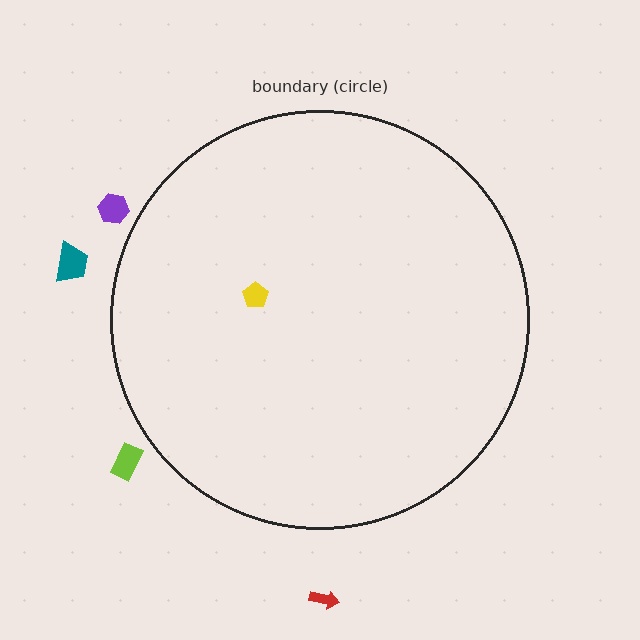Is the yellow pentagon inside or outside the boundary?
Inside.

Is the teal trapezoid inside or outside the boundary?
Outside.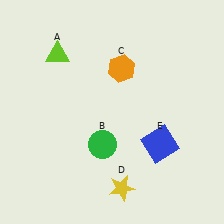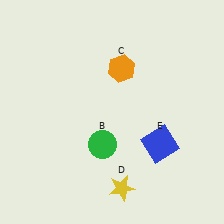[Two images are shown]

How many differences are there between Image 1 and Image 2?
There is 1 difference between the two images.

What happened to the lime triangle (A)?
The lime triangle (A) was removed in Image 2. It was in the top-left area of Image 1.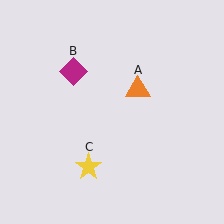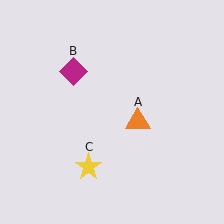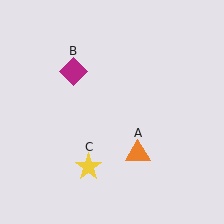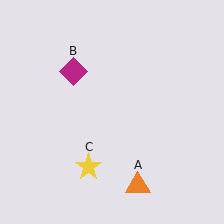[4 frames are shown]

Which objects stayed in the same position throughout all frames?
Magenta diamond (object B) and yellow star (object C) remained stationary.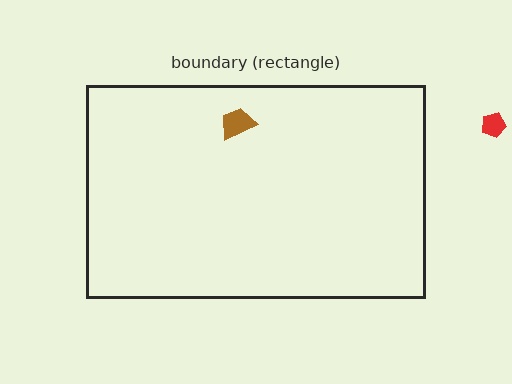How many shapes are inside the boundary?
1 inside, 1 outside.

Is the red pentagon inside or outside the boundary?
Outside.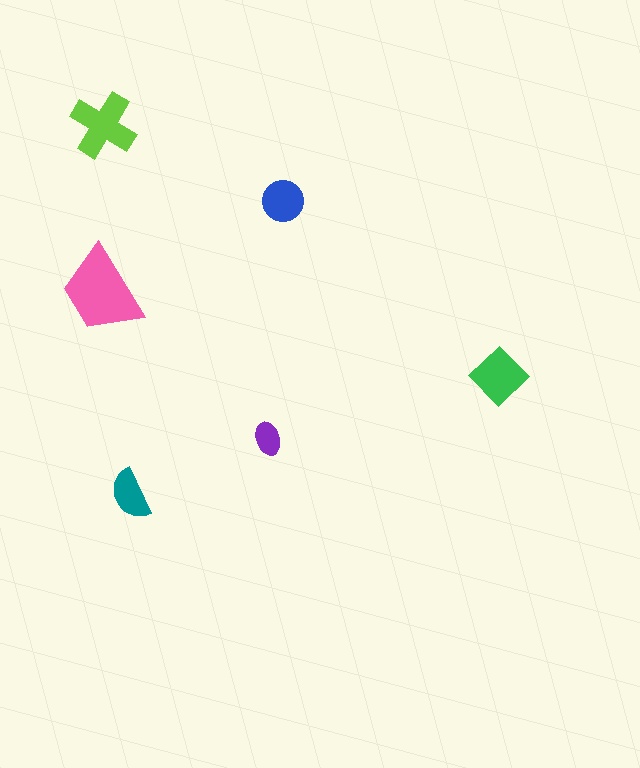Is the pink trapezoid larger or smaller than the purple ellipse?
Larger.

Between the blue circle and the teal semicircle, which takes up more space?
The blue circle.